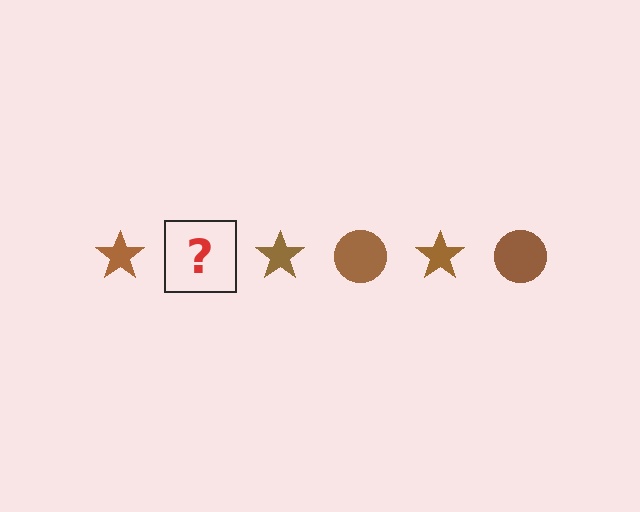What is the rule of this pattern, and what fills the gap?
The rule is that the pattern cycles through star, circle shapes in brown. The gap should be filled with a brown circle.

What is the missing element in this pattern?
The missing element is a brown circle.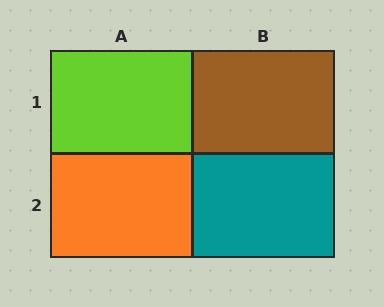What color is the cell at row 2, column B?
Teal.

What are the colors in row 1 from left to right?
Lime, brown.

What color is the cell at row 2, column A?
Orange.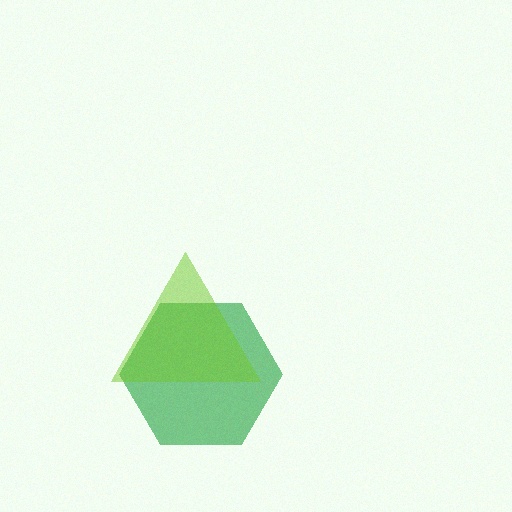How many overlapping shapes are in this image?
There are 2 overlapping shapes in the image.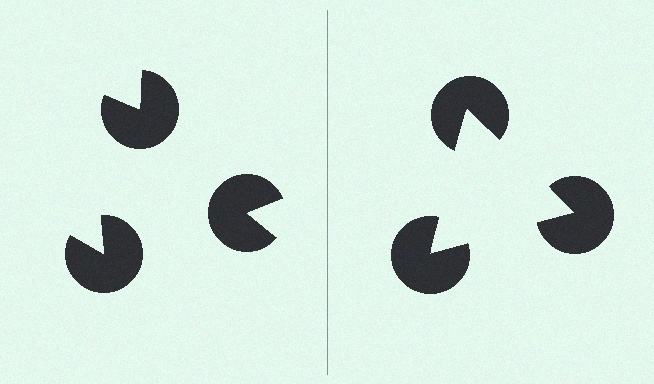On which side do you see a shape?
An illusory triangle appears on the right side. On the left side the wedge cuts are rotated, so no coherent shape forms.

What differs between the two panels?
The pac-man discs are positioned identically on both sides; only the wedge orientations differ. On the right they align to a triangle; on the left they are misaligned.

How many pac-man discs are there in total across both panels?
6 — 3 on each side.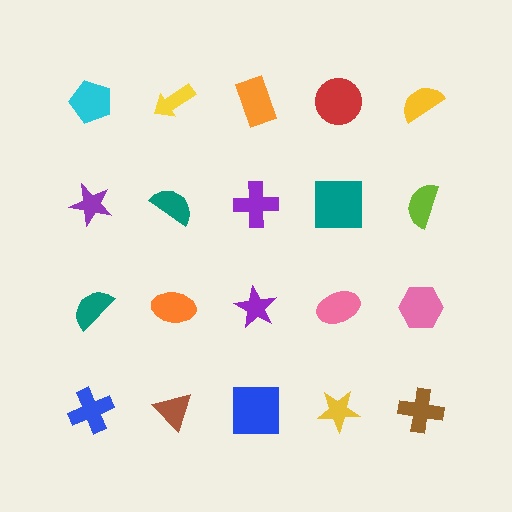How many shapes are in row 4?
5 shapes.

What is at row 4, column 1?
A blue cross.